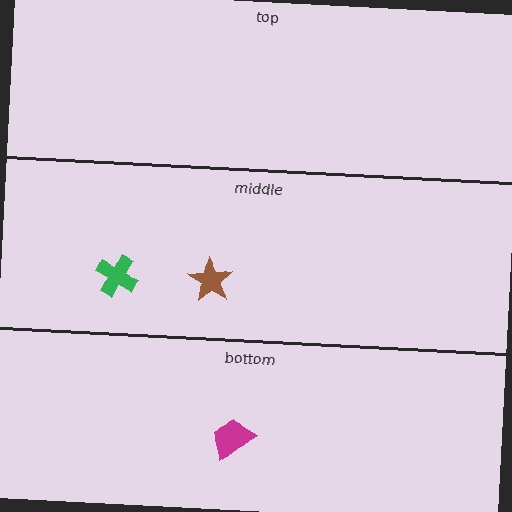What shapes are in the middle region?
The brown star, the green cross.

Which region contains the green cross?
The middle region.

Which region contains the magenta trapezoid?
The bottom region.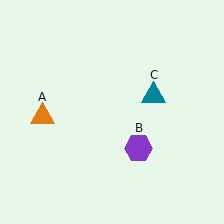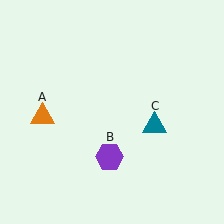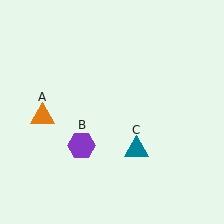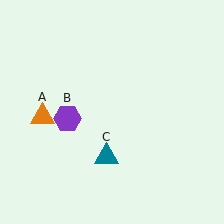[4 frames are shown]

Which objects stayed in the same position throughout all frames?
Orange triangle (object A) remained stationary.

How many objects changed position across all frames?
2 objects changed position: purple hexagon (object B), teal triangle (object C).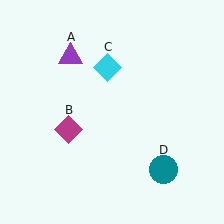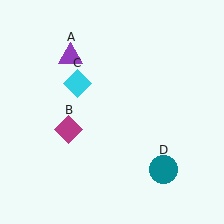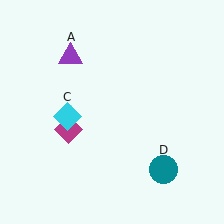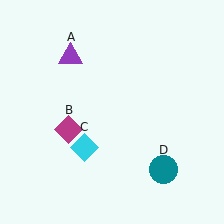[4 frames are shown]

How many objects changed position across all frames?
1 object changed position: cyan diamond (object C).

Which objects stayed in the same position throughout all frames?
Purple triangle (object A) and magenta diamond (object B) and teal circle (object D) remained stationary.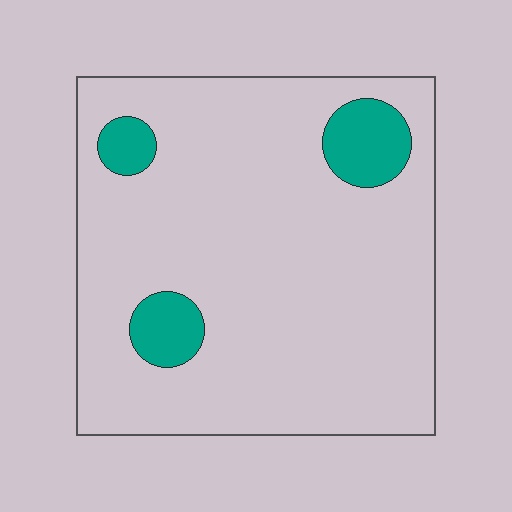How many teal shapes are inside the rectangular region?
3.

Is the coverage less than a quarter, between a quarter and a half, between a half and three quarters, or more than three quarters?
Less than a quarter.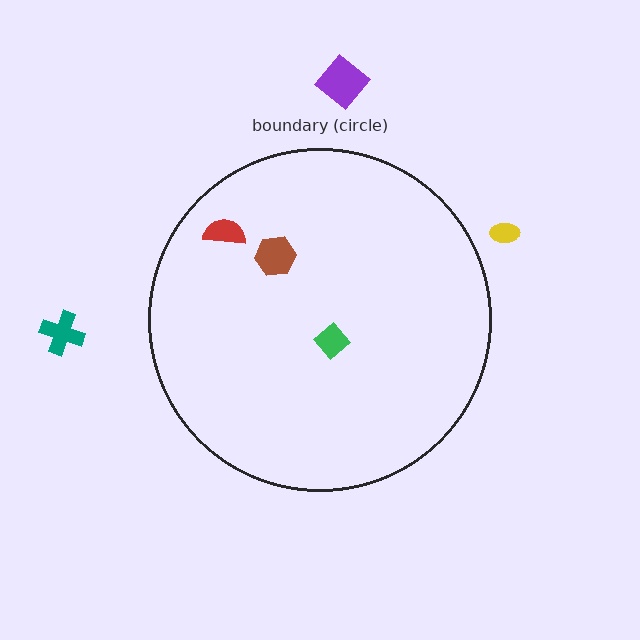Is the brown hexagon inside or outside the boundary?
Inside.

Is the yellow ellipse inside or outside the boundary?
Outside.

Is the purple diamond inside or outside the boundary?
Outside.